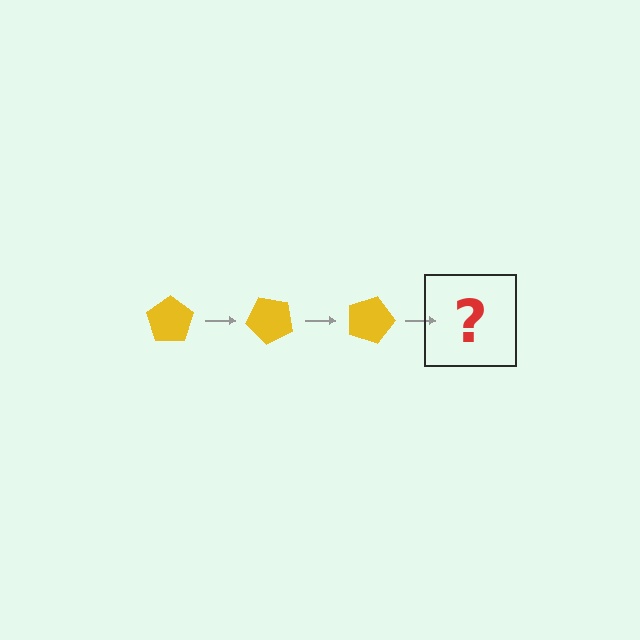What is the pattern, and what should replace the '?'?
The pattern is that the pentagon rotates 45 degrees each step. The '?' should be a yellow pentagon rotated 135 degrees.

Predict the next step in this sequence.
The next step is a yellow pentagon rotated 135 degrees.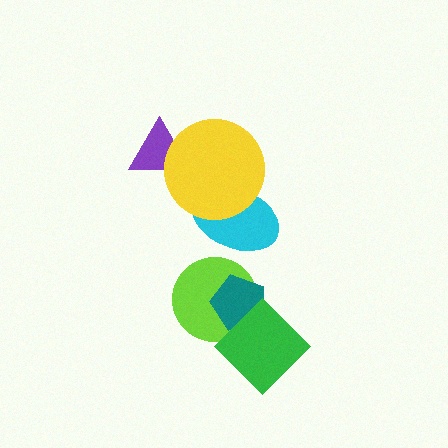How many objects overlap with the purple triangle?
1 object overlaps with the purple triangle.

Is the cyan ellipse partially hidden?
Yes, it is partially covered by another shape.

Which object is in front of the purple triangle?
The yellow circle is in front of the purple triangle.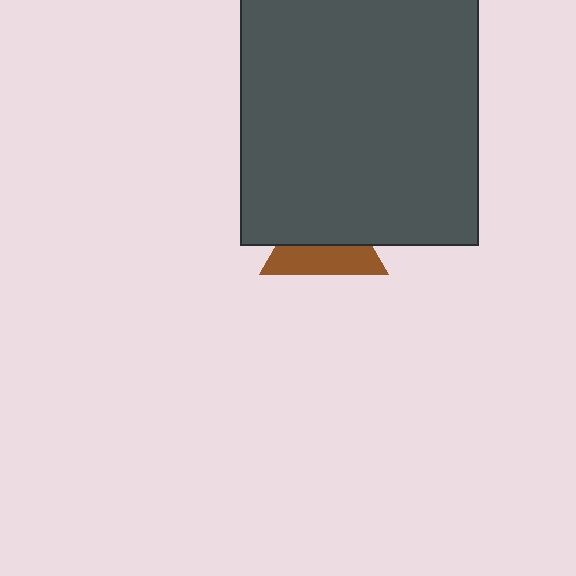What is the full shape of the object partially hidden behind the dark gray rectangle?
The partially hidden object is a brown triangle.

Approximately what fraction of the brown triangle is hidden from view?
Roughly 54% of the brown triangle is hidden behind the dark gray rectangle.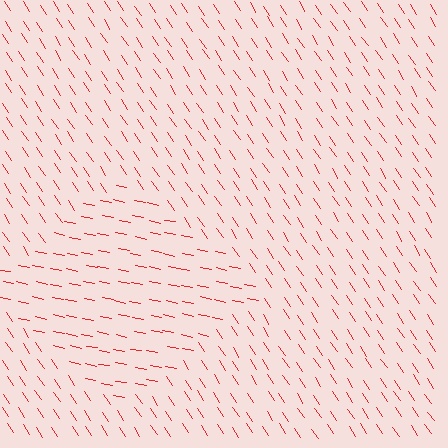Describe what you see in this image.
The image is filled with small red line segments. A diamond region in the image has lines oriented differently from the surrounding lines, creating a visible texture boundary.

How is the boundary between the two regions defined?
The boundary is defined purely by a change in line orientation (approximately 45 degrees difference). All lines are the same color and thickness.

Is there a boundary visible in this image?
Yes, there is a texture boundary formed by a change in line orientation.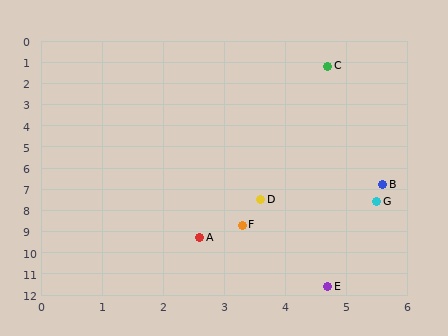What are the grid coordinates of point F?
Point F is at approximately (3.3, 8.7).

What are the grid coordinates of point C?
Point C is at approximately (4.7, 1.2).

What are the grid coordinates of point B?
Point B is at approximately (5.6, 6.8).